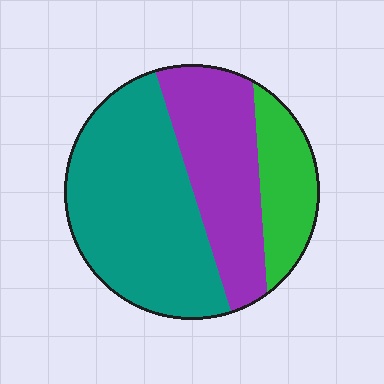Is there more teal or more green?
Teal.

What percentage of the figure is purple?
Purple takes up about one third (1/3) of the figure.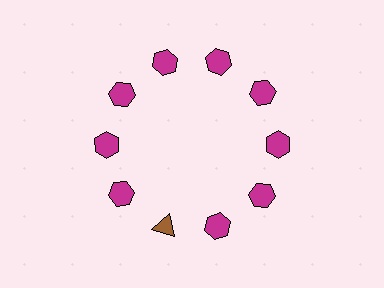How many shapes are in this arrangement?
There are 10 shapes arranged in a ring pattern.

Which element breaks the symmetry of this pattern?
The brown triangle at roughly the 7 o'clock position breaks the symmetry. All other shapes are magenta hexagons.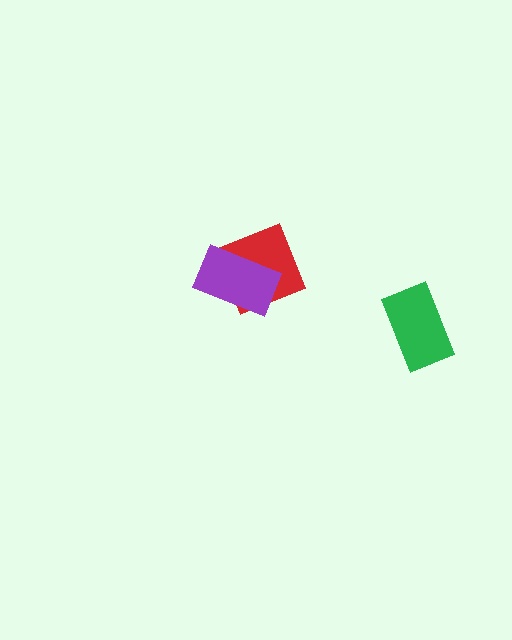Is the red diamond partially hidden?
Yes, it is partially covered by another shape.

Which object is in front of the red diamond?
The purple rectangle is in front of the red diamond.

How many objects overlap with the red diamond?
1 object overlaps with the red diamond.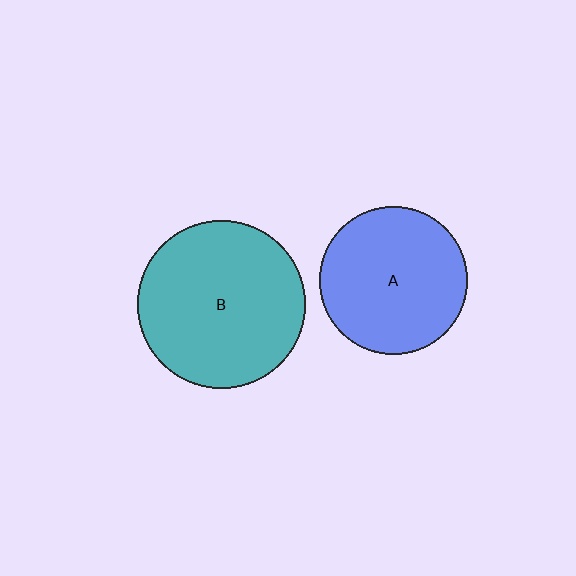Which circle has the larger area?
Circle B (teal).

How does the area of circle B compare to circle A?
Approximately 1.3 times.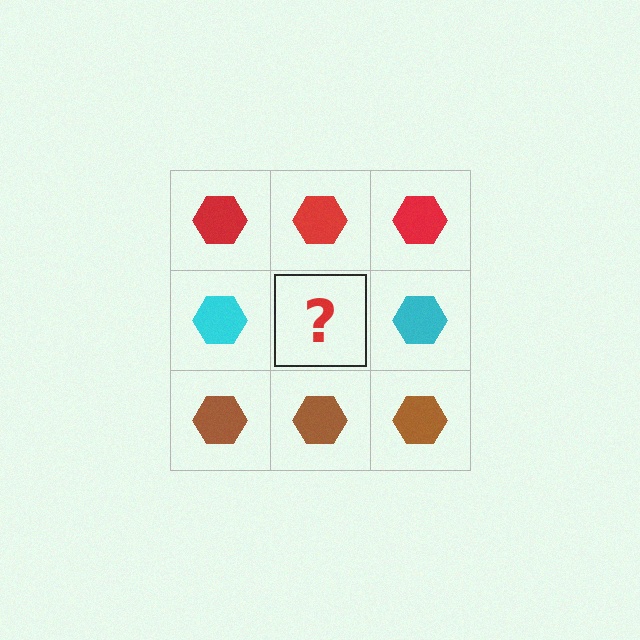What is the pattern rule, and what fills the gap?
The rule is that each row has a consistent color. The gap should be filled with a cyan hexagon.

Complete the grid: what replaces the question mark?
The question mark should be replaced with a cyan hexagon.